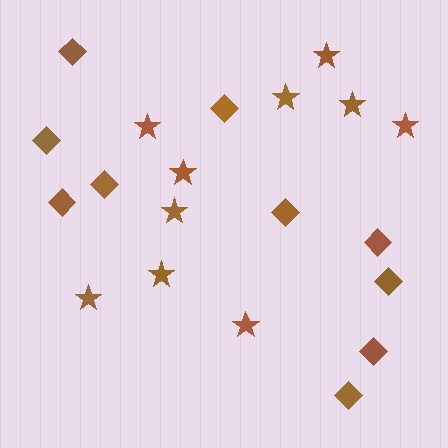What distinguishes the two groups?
There are 2 groups: one group of stars (10) and one group of diamonds (10).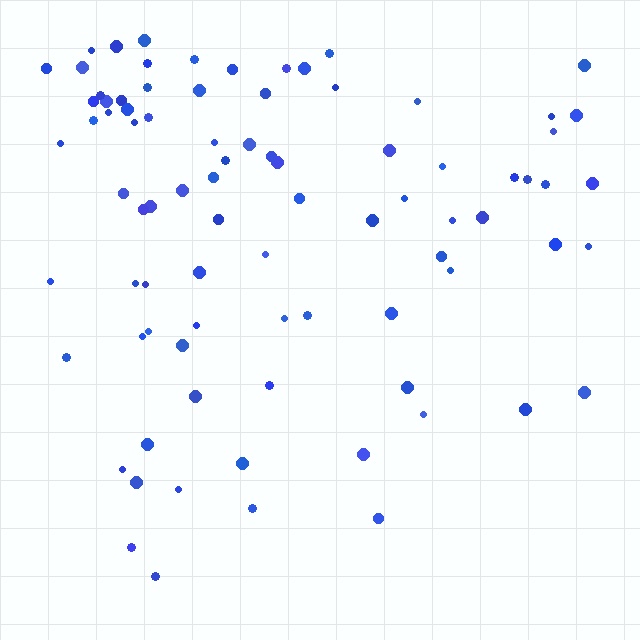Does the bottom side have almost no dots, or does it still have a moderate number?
Still a moderate number, just noticeably fewer than the top.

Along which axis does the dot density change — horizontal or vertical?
Vertical.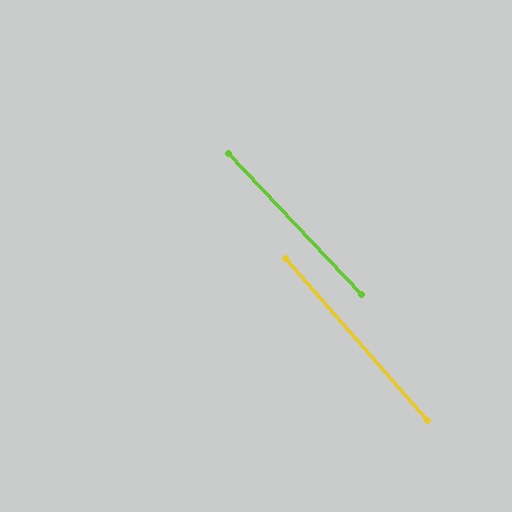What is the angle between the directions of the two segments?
Approximately 2 degrees.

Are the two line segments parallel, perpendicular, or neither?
Parallel — their directions differ by only 1.8°.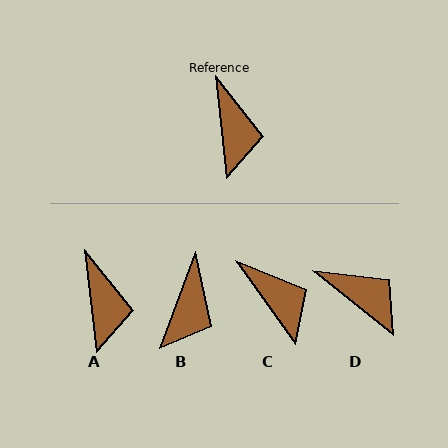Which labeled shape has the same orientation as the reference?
A.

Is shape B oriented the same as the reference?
No, it is off by about 27 degrees.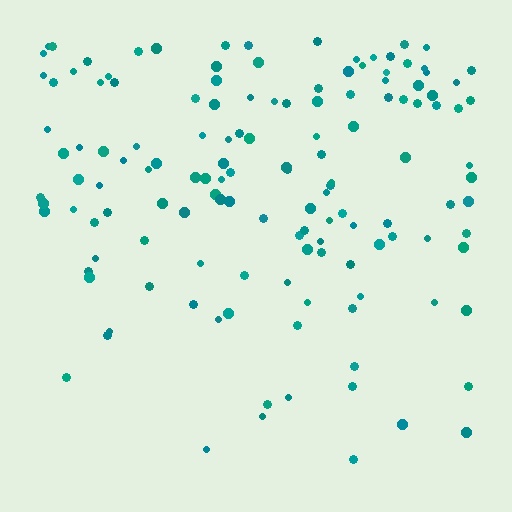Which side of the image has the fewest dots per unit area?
The bottom.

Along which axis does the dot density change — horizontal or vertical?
Vertical.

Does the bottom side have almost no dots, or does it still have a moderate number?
Still a moderate number, just noticeably fewer than the top.